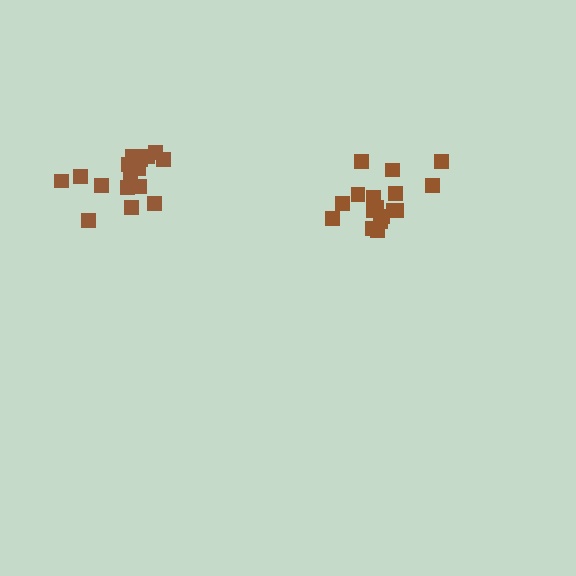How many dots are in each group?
Group 1: 17 dots, Group 2: 16 dots (33 total).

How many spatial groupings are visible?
There are 2 spatial groupings.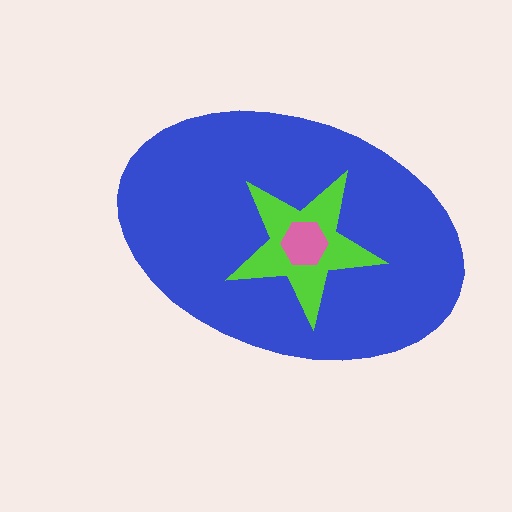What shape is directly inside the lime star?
The pink hexagon.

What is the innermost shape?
The pink hexagon.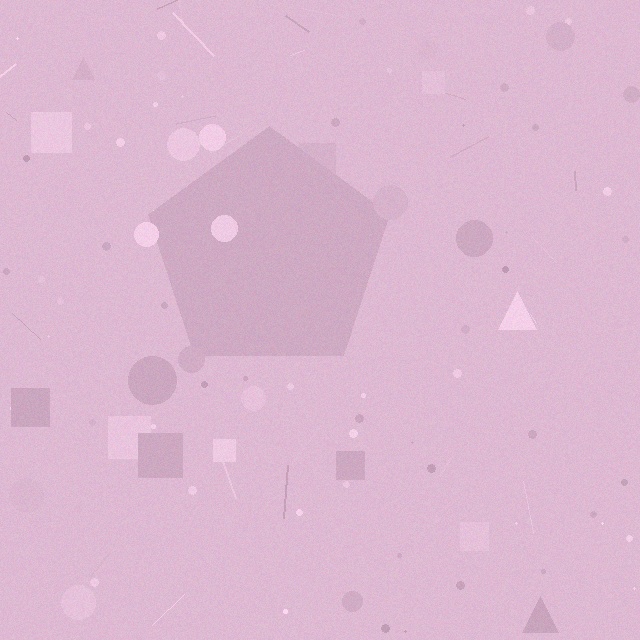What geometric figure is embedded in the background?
A pentagon is embedded in the background.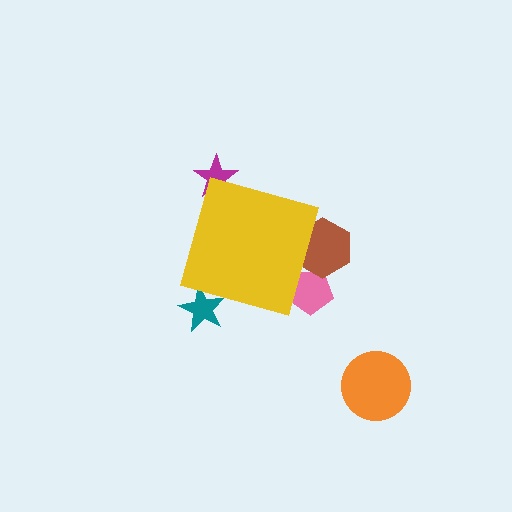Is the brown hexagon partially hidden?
Yes, the brown hexagon is partially hidden behind the yellow diamond.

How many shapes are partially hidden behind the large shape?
4 shapes are partially hidden.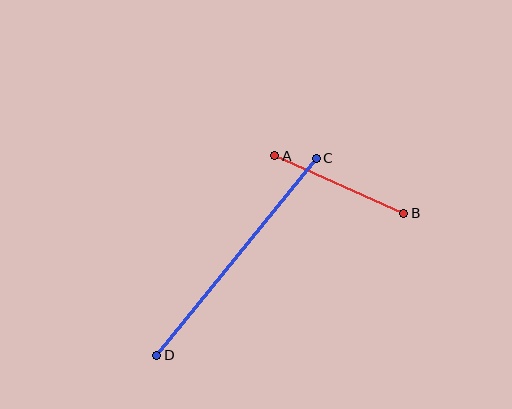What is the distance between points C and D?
The distance is approximately 253 pixels.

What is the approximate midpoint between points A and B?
The midpoint is at approximately (339, 184) pixels.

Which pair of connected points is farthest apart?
Points C and D are farthest apart.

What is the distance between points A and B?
The distance is approximately 141 pixels.